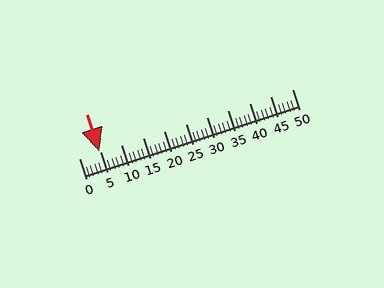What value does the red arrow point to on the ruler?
The red arrow points to approximately 5.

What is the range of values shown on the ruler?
The ruler shows values from 0 to 50.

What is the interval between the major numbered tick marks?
The major tick marks are spaced 5 units apart.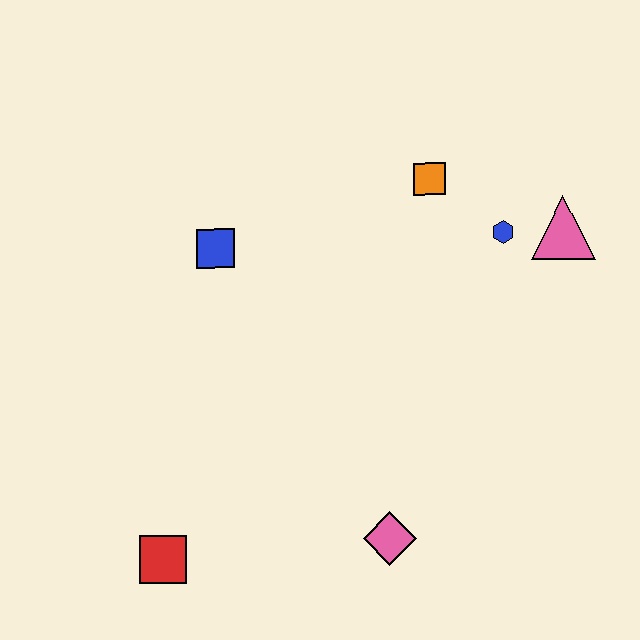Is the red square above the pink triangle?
No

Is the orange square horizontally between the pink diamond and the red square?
No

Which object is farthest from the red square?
The pink triangle is farthest from the red square.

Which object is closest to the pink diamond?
The red square is closest to the pink diamond.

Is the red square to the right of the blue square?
No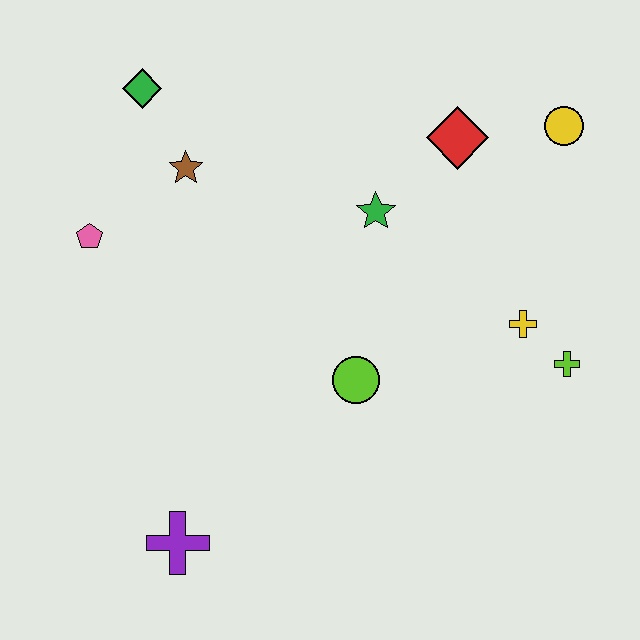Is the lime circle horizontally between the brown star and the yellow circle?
Yes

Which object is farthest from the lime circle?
The green diamond is farthest from the lime circle.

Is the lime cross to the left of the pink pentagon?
No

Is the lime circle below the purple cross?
No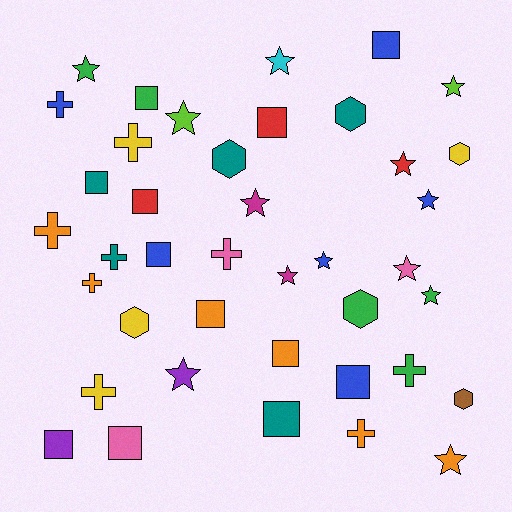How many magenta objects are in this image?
There are 2 magenta objects.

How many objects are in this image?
There are 40 objects.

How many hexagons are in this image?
There are 6 hexagons.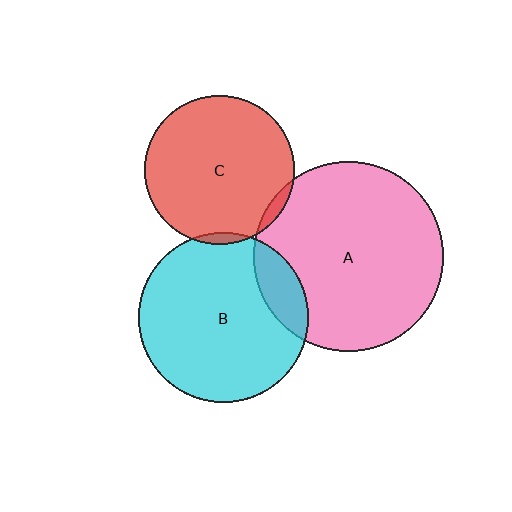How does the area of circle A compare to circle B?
Approximately 1.2 times.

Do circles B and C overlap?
Yes.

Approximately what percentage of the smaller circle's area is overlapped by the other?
Approximately 5%.